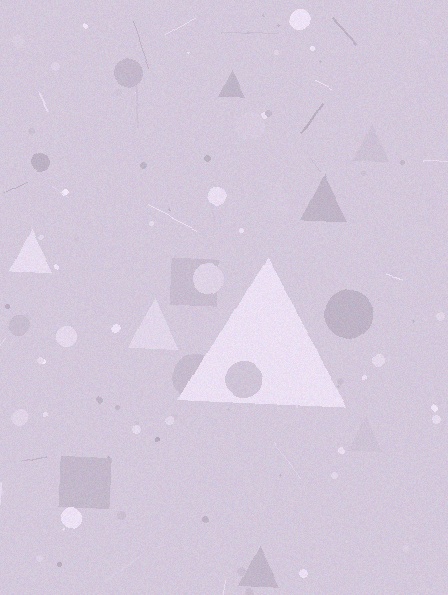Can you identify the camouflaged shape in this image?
The camouflaged shape is a triangle.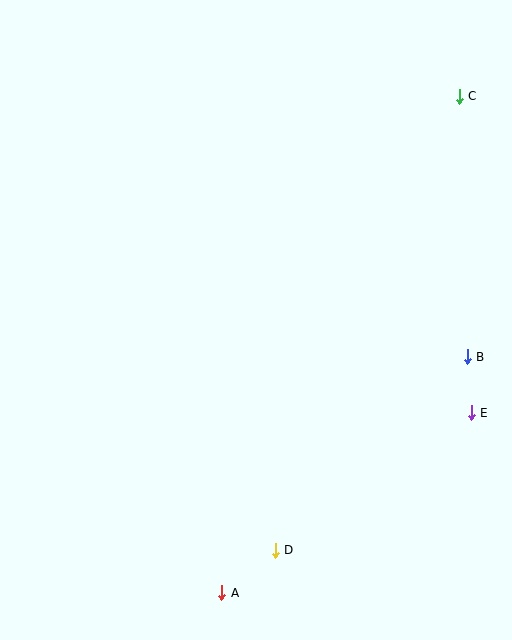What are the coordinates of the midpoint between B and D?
The midpoint between B and D is at (371, 454).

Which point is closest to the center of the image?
Point B at (467, 357) is closest to the center.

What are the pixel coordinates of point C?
Point C is at (459, 96).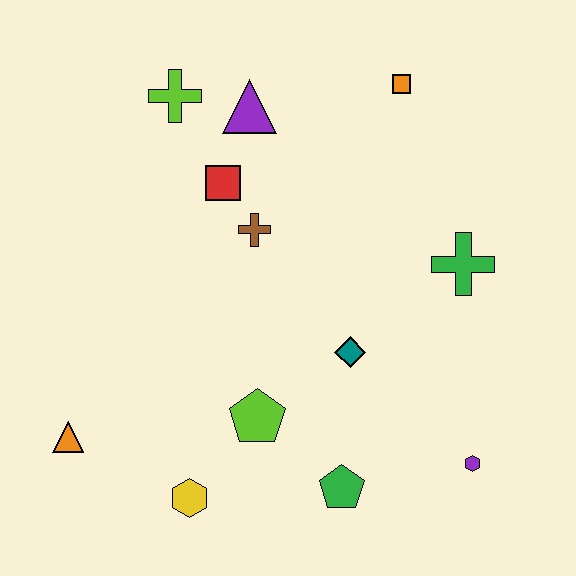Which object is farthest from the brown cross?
The purple hexagon is farthest from the brown cross.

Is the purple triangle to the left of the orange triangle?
No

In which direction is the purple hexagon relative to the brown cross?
The purple hexagon is below the brown cross.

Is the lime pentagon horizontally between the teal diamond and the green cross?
No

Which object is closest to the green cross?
The teal diamond is closest to the green cross.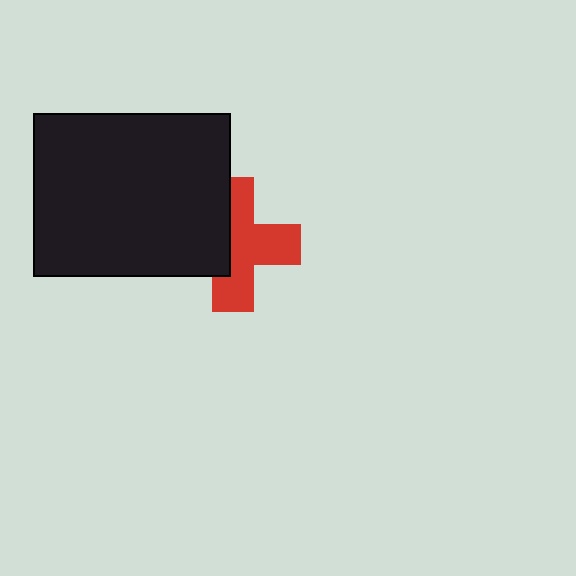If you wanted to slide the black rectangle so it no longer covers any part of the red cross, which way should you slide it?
Slide it left — that is the most direct way to separate the two shapes.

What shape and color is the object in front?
The object in front is a black rectangle.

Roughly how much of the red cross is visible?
About half of it is visible (roughly 59%).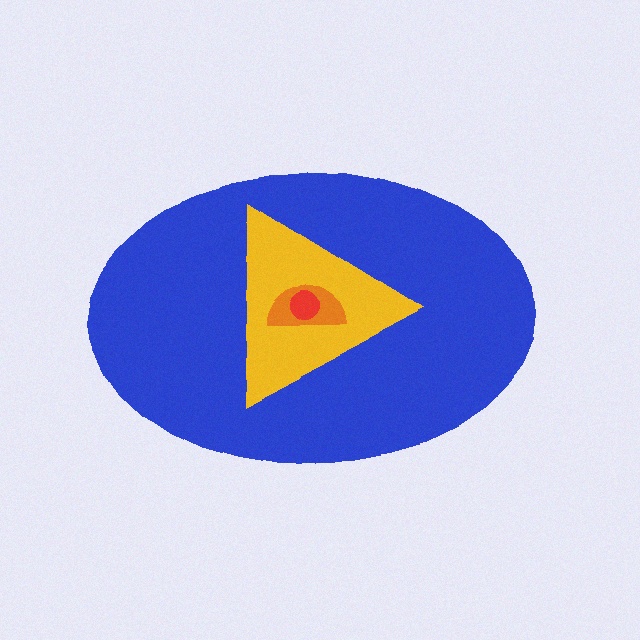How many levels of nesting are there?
4.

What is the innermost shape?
The red circle.